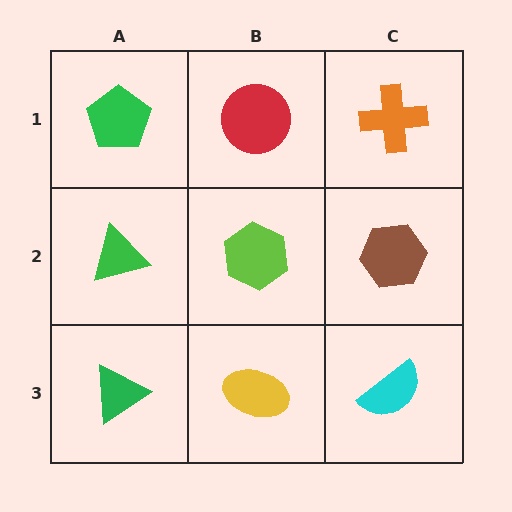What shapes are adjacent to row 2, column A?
A green pentagon (row 1, column A), a green triangle (row 3, column A), a lime hexagon (row 2, column B).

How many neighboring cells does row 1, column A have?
2.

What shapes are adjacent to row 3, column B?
A lime hexagon (row 2, column B), a green triangle (row 3, column A), a cyan semicircle (row 3, column C).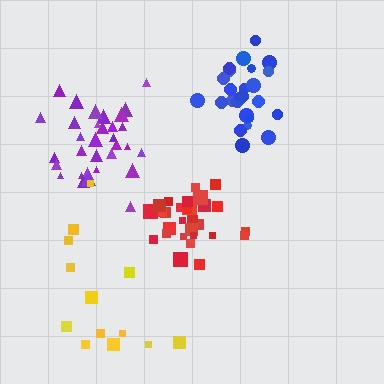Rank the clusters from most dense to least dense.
red, purple, blue, yellow.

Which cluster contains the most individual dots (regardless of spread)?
Purple (32).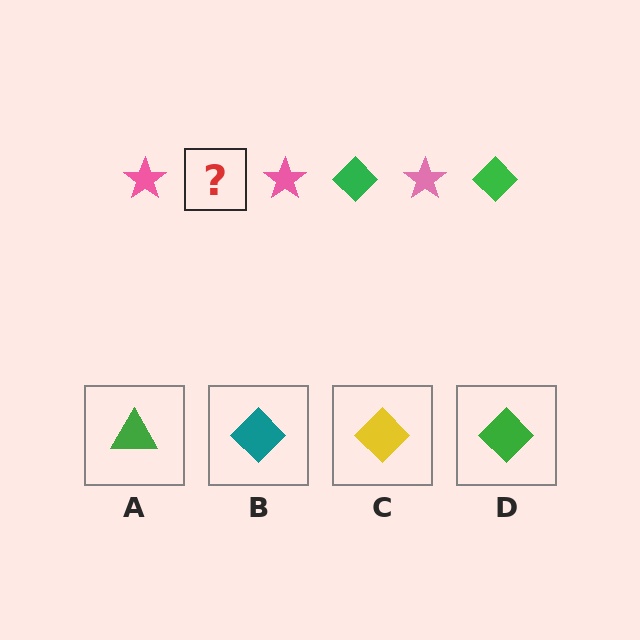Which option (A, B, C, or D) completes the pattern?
D.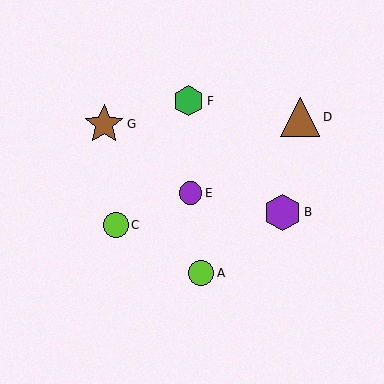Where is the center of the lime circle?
The center of the lime circle is at (201, 273).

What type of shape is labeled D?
Shape D is a brown triangle.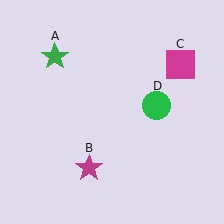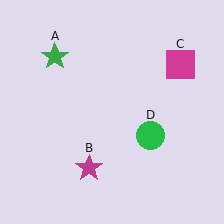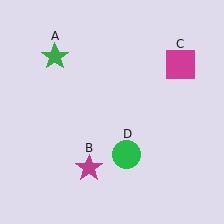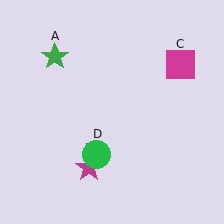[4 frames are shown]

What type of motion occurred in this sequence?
The green circle (object D) rotated clockwise around the center of the scene.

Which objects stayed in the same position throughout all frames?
Green star (object A) and magenta star (object B) and magenta square (object C) remained stationary.